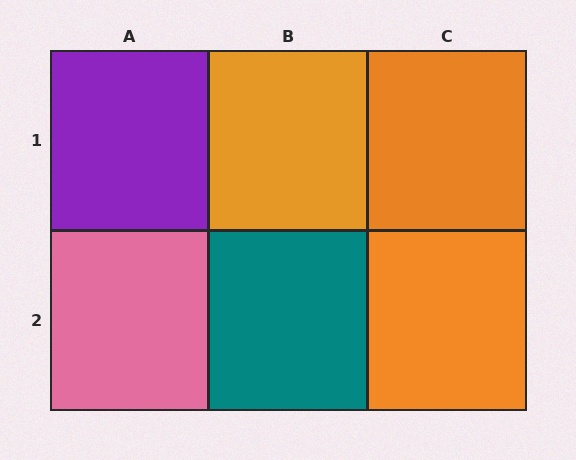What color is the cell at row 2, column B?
Teal.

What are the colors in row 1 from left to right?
Purple, orange, orange.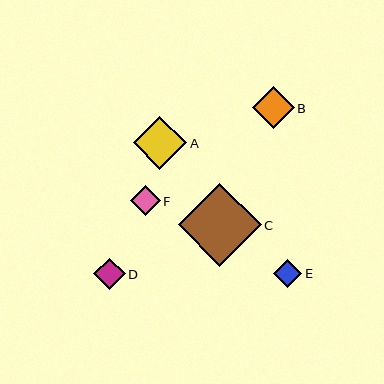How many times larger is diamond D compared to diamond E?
Diamond D is approximately 1.1 times the size of diamond E.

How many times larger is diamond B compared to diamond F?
Diamond B is approximately 1.4 times the size of diamond F.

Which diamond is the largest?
Diamond C is the largest with a size of approximately 83 pixels.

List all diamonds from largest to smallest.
From largest to smallest: C, A, B, D, F, E.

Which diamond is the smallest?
Diamond E is the smallest with a size of approximately 28 pixels.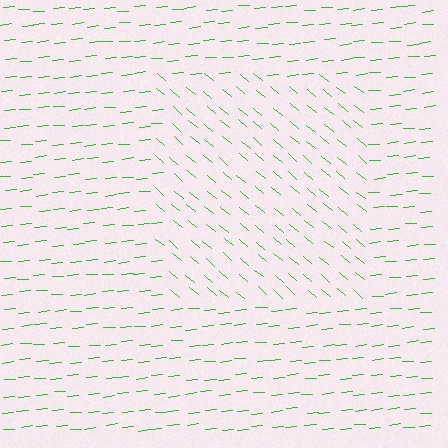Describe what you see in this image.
The image is filled with small green line segments. A rectangle region in the image has lines oriented differently from the surrounding lines, creating a visible texture boundary.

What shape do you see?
I see a rectangle.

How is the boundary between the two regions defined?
The boundary is defined purely by a change in line orientation (approximately 45 degrees difference). All lines are the same color and thickness.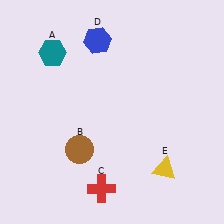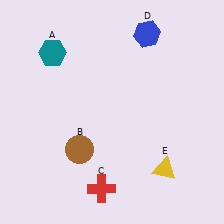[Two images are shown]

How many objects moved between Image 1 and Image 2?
1 object moved between the two images.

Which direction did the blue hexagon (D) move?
The blue hexagon (D) moved right.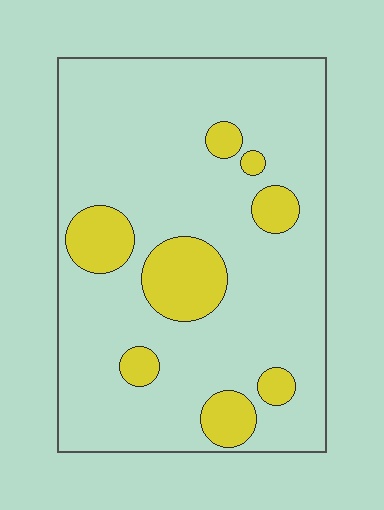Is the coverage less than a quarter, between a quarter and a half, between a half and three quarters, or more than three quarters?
Less than a quarter.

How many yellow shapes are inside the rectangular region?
8.